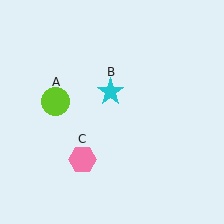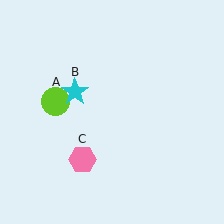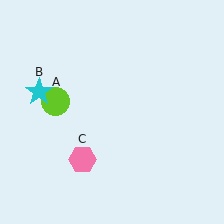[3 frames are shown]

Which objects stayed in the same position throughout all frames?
Lime circle (object A) and pink hexagon (object C) remained stationary.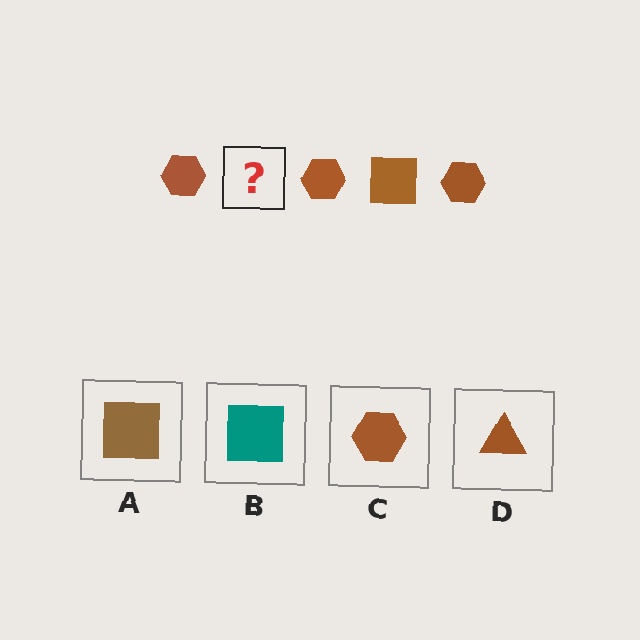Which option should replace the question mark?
Option A.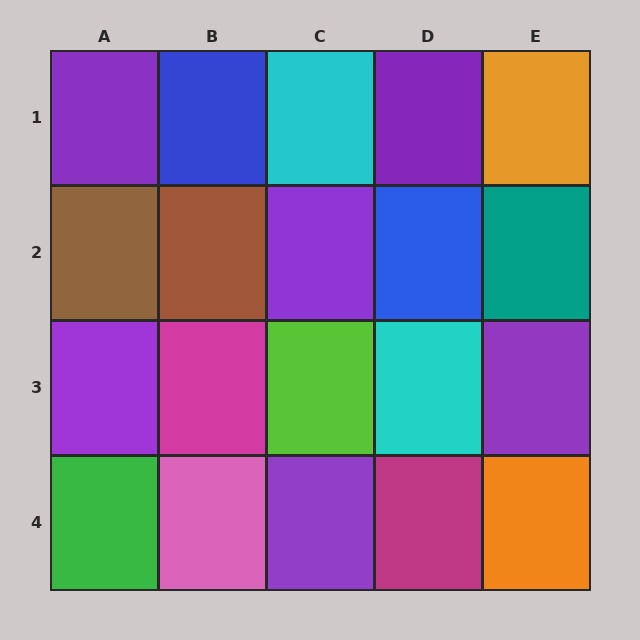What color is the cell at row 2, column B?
Brown.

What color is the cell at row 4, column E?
Orange.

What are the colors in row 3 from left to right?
Purple, magenta, lime, cyan, purple.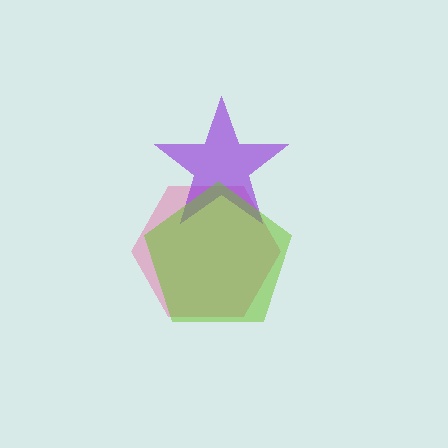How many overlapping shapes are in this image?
There are 3 overlapping shapes in the image.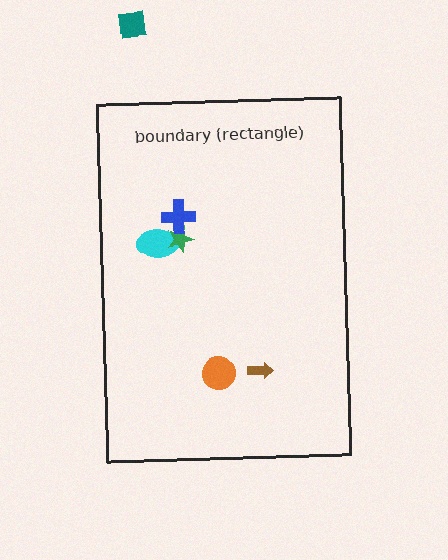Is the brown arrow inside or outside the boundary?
Inside.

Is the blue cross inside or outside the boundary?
Inside.